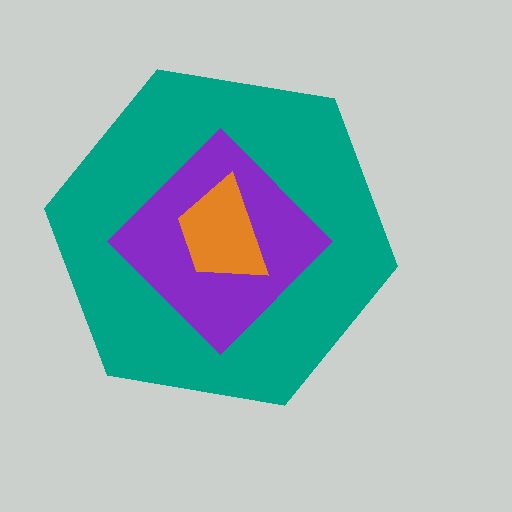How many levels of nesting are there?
3.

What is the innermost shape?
The orange trapezoid.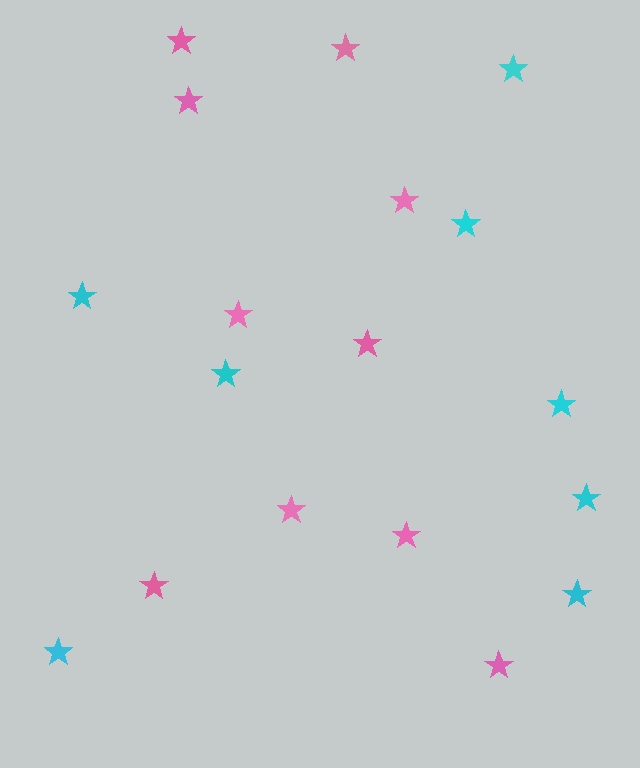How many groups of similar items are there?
There are 2 groups: one group of cyan stars (8) and one group of pink stars (10).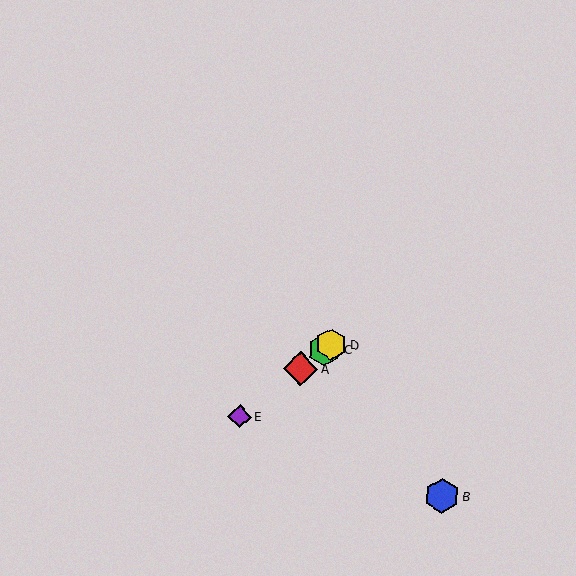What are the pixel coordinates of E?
Object E is at (240, 416).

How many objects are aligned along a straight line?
4 objects (A, C, D, E) are aligned along a straight line.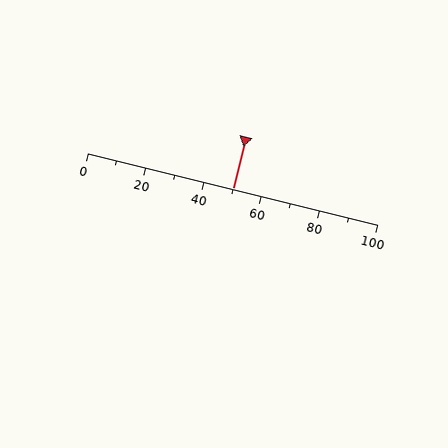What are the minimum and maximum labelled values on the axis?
The axis runs from 0 to 100.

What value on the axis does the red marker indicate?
The marker indicates approximately 50.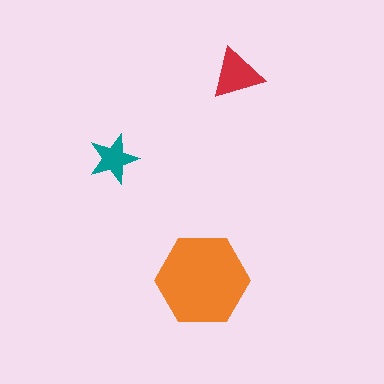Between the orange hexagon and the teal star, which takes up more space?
The orange hexagon.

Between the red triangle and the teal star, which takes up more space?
The red triangle.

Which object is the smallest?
The teal star.